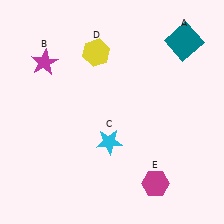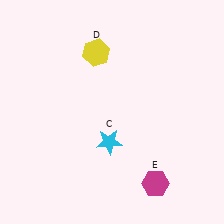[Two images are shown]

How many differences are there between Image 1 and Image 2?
There are 2 differences between the two images.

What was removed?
The teal square (A), the magenta star (B) were removed in Image 2.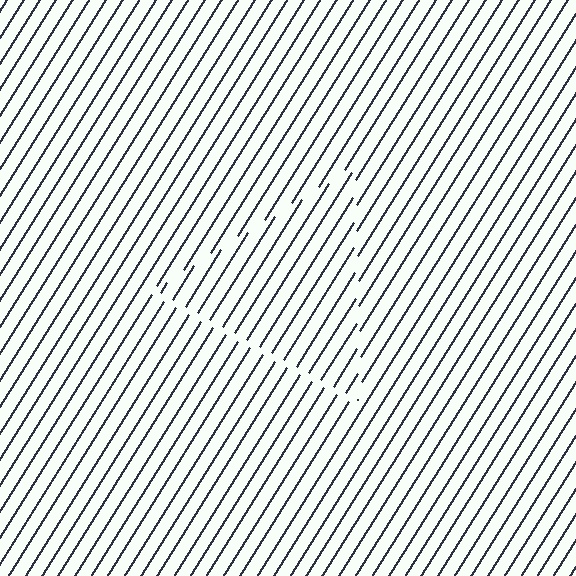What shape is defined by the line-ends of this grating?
An illusory triangle. The interior of the shape contains the same grating, shifted by half a period — the contour is defined by the phase discontinuity where line-ends from the inner and outer gratings abut.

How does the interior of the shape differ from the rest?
The interior of the shape contains the same grating, shifted by half a period — the contour is defined by the phase discontinuity where line-ends from the inner and outer gratings abut.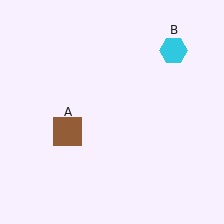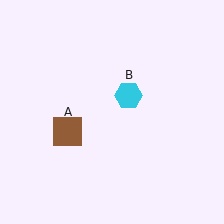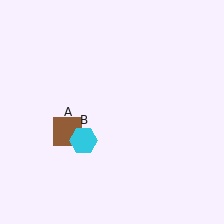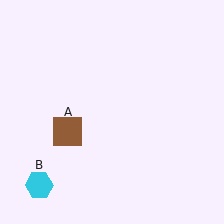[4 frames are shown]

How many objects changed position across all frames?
1 object changed position: cyan hexagon (object B).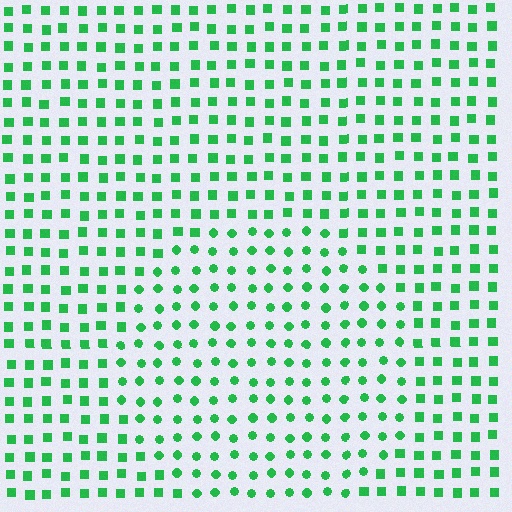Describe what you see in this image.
The image is filled with small green elements arranged in a uniform grid. A circle-shaped region contains circles, while the surrounding area contains squares. The boundary is defined purely by the change in element shape.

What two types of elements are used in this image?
The image uses circles inside the circle region and squares outside it.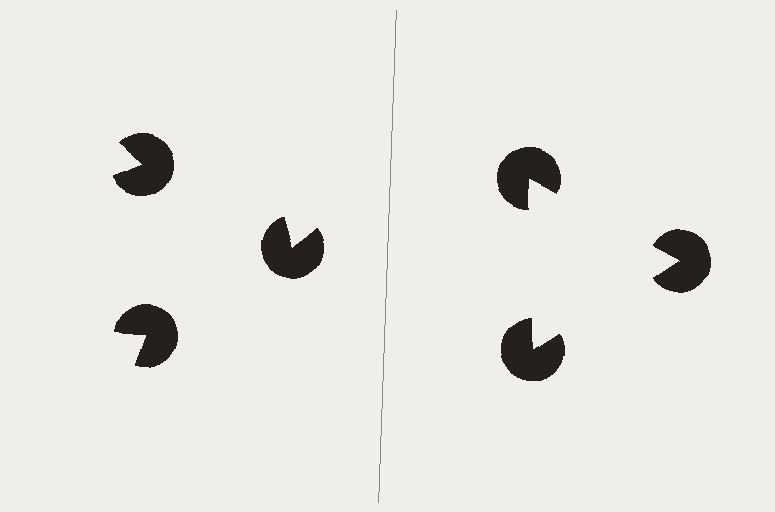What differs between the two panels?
The pac-man discs are positioned identically on both sides; only the wedge orientations differ. On the right they align to a triangle; on the left they are misaligned.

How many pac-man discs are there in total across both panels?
6 — 3 on each side.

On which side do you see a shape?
An illusory triangle appears on the right side. On the left side the wedge cuts are rotated, so no coherent shape forms.